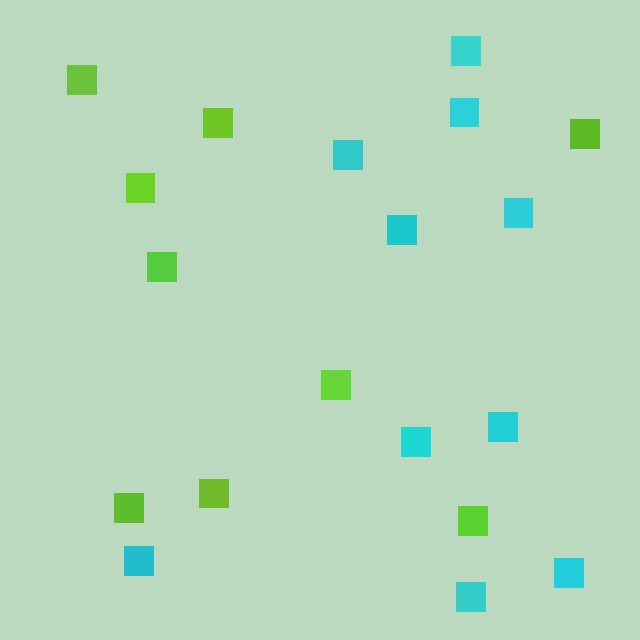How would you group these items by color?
There are 2 groups: one group of cyan squares (10) and one group of lime squares (9).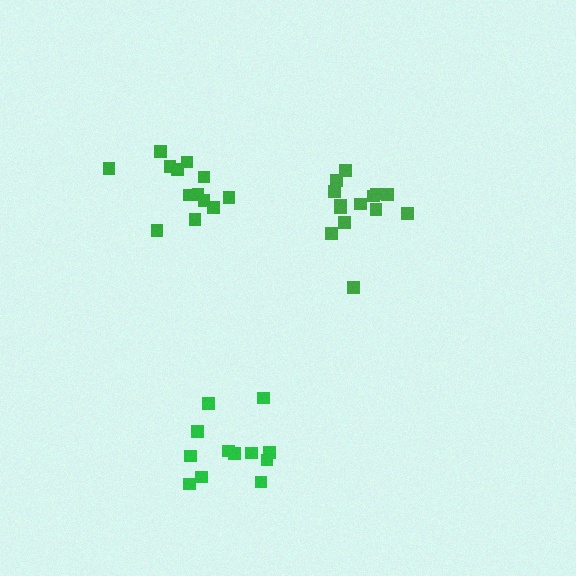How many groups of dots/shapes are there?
There are 3 groups.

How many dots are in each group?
Group 1: 13 dots, Group 2: 15 dots, Group 3: 12 dots (40 total).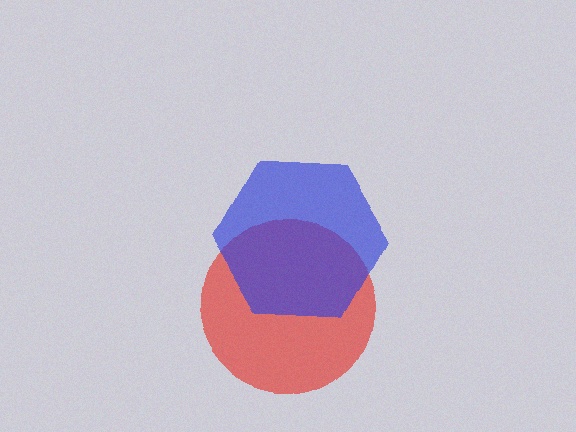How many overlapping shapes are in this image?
There are 2 overlapping shapes in the image.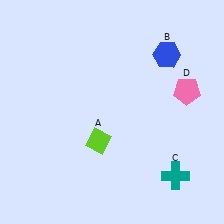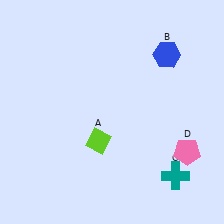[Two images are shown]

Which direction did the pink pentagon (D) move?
The pink pentagon (D) moved down.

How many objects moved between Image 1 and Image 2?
1 object moved between the two images.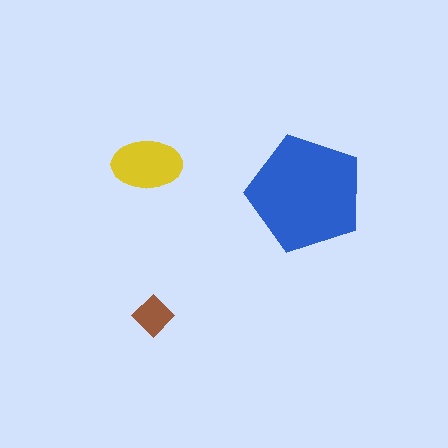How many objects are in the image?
There are 3 objects in the image.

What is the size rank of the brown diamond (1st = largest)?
3rd.